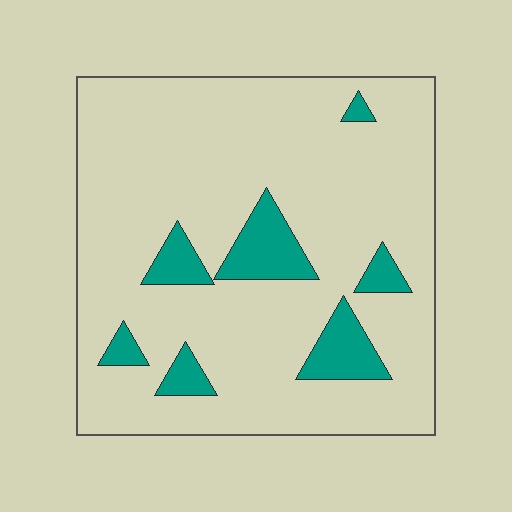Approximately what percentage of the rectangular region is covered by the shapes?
Approximately 15%.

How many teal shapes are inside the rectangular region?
7.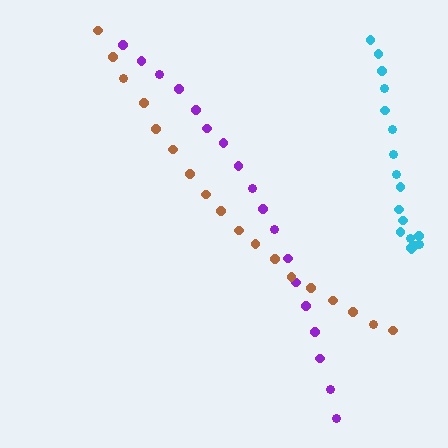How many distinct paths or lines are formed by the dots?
There are 3 distinct paths.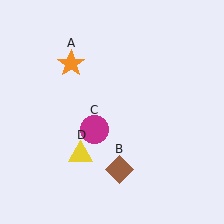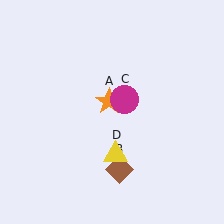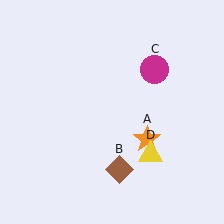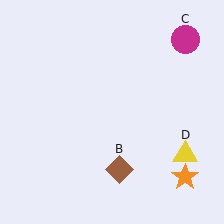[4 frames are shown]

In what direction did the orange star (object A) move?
The orange star (object A) moved down and to the right.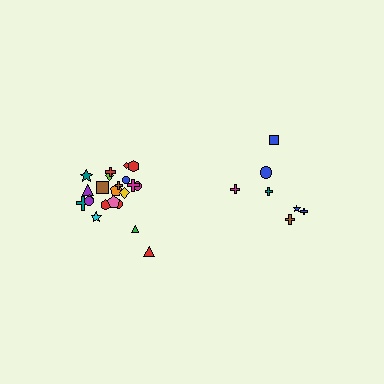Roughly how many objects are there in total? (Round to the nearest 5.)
Roughly 30 objects in total.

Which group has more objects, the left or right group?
The left group.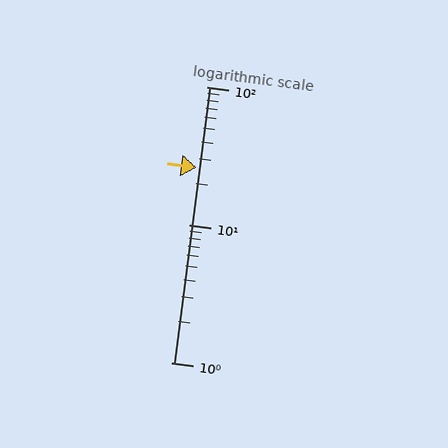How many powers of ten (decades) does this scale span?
The scale spans 2 decades, from 1 to 100.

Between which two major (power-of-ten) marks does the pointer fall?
The pointer is between 10 and 100.